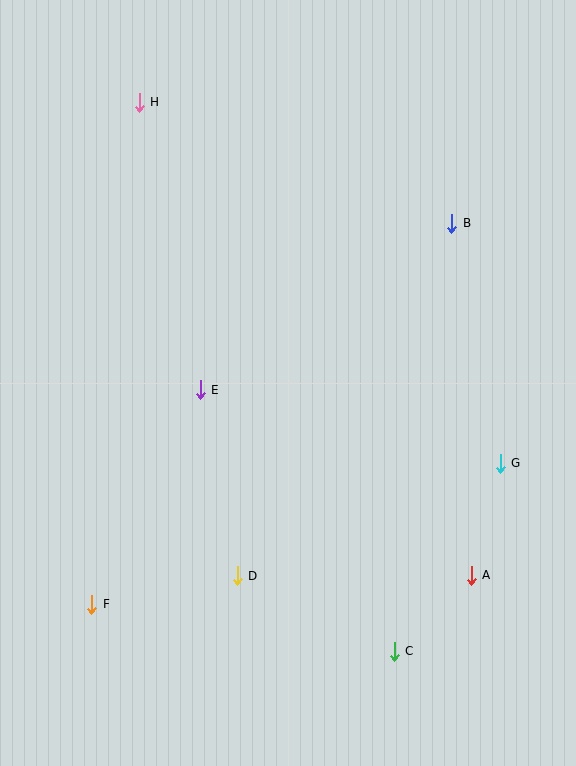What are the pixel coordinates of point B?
Point B is at (452, 223).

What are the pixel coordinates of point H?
Point H is at (139, 102).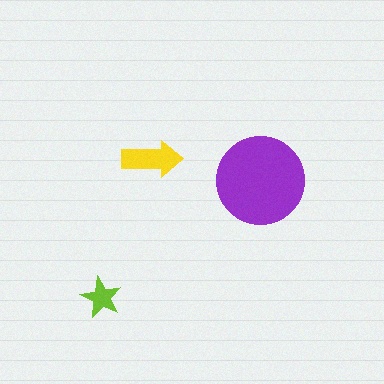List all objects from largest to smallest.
The purple circle, the yellow arrow, the lime star.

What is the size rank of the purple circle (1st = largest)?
1st.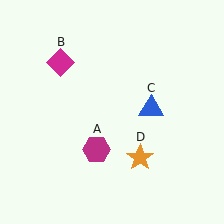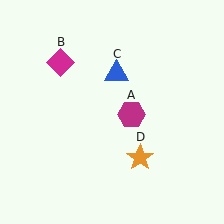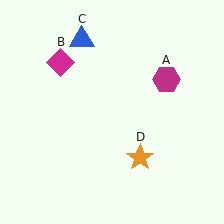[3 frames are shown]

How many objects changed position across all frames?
2 objects changed position: magenta hexagon (object A), blue triangle (object C).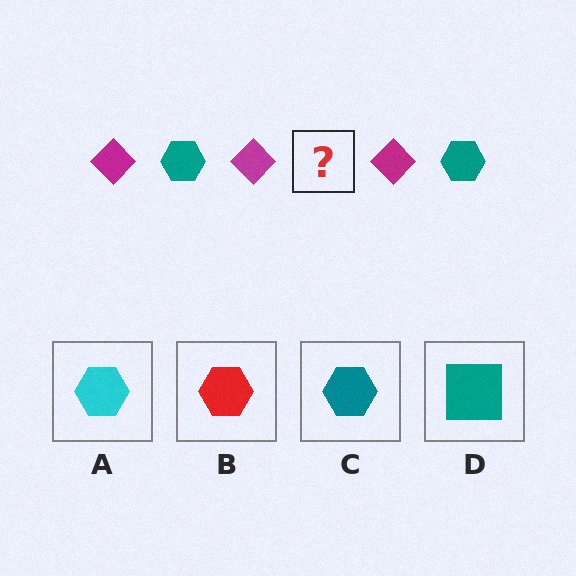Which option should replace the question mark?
Option C.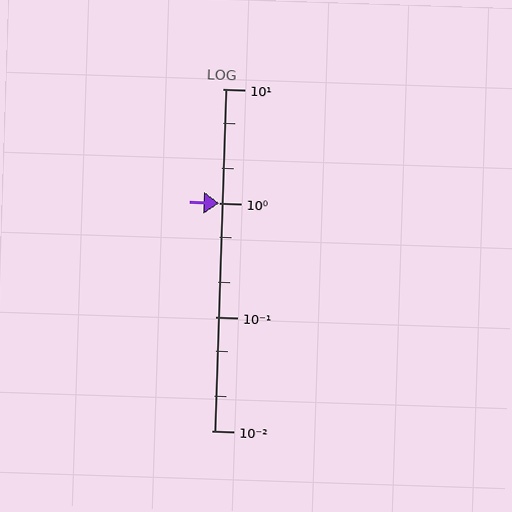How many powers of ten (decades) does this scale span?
The scale spans 3 decades, from 0.01 to 10.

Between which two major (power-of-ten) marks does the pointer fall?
The pointer is between 1 and 10.